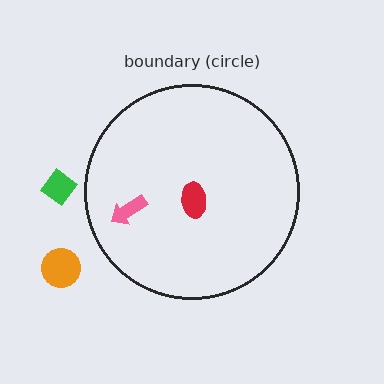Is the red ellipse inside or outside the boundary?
Inside.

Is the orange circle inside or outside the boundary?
Outside.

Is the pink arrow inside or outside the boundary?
Inside.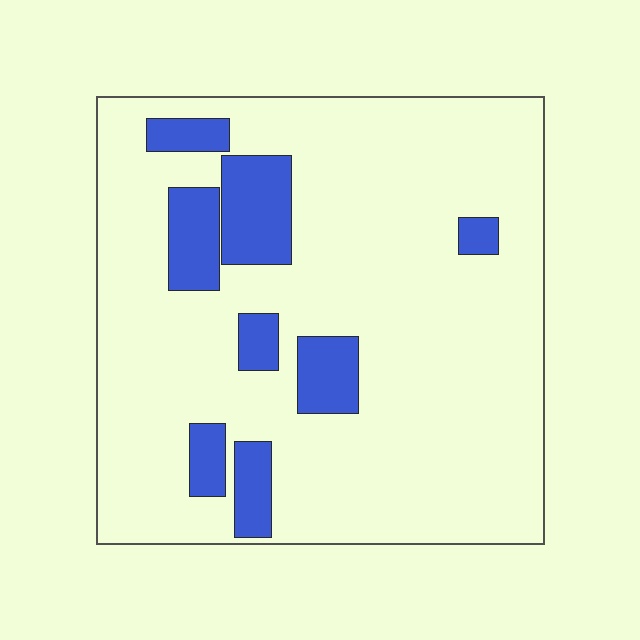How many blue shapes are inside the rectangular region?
8.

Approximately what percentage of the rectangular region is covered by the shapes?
Approximately 15%.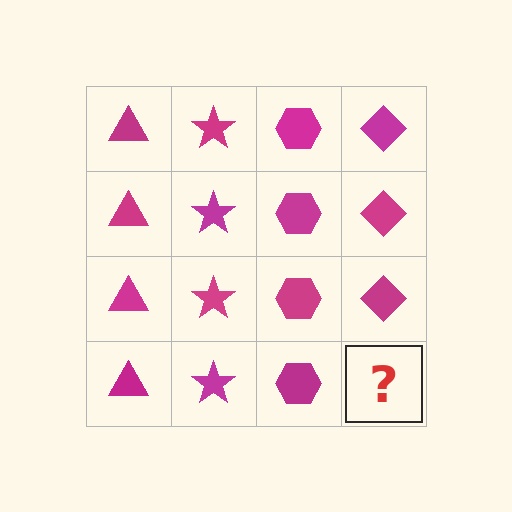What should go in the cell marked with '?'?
The missing cell should contain a magenta diamond.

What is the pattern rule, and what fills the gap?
The rule is that each column has a consistent shape. The gap should be filled with a magenta diamond.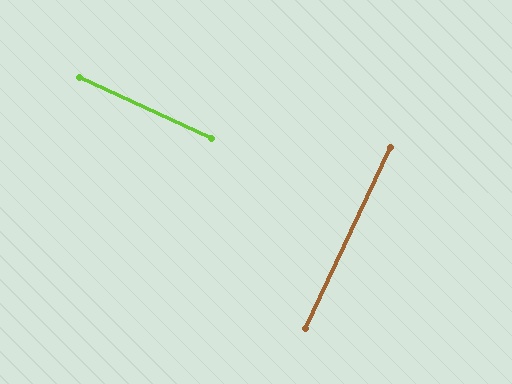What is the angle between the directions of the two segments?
Approximately 90 degrees.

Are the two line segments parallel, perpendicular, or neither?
Perpendicular — they meet at approximately 90°.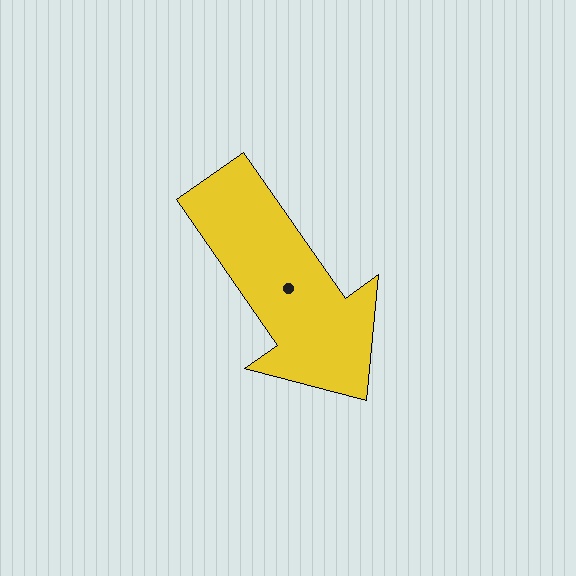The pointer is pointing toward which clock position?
Roughly 5 o'clock.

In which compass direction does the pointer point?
Southeast.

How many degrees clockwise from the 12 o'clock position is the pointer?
Approximately 145 degrees.